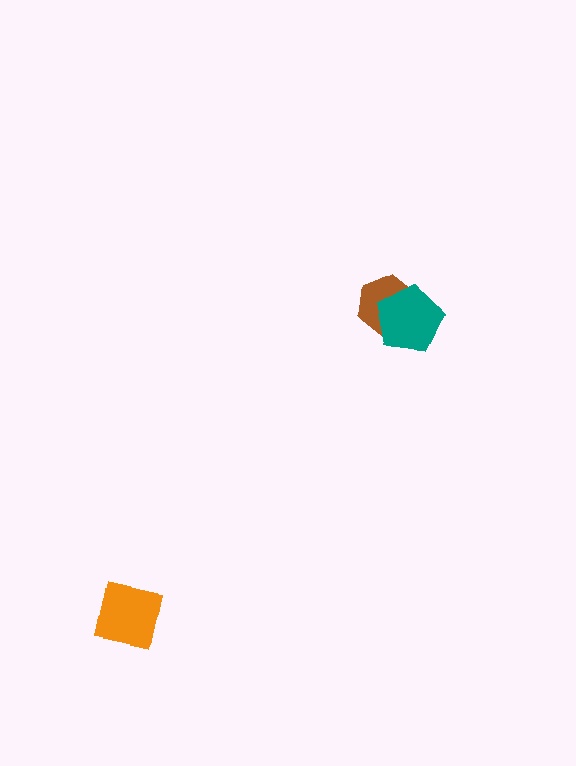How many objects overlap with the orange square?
0 objects overlap with the orange square.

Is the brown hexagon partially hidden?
Yes, it is partially covered by another shape.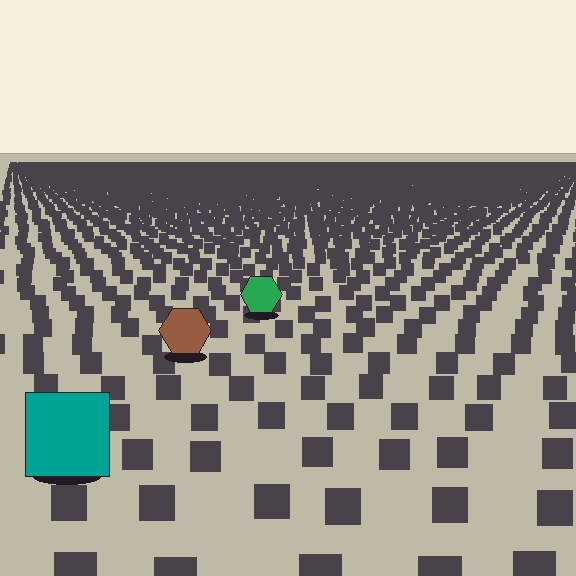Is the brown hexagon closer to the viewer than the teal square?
No. The teal square is closer — you can tell from the texture gradient: the ground texture is coarser near it.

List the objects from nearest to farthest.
From nearest to farthest: the teal square, the brown hexagon, the green hexagon.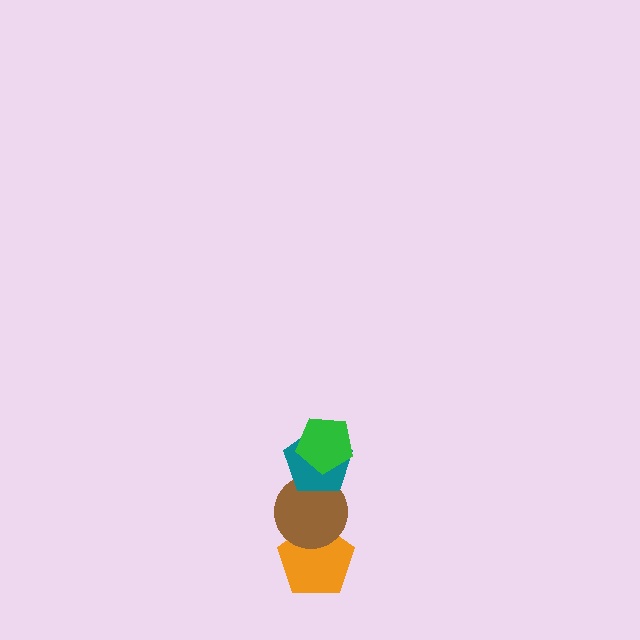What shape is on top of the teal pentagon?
The green pentagon is on top of the teal pentagon.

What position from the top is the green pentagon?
The green pentagon is 1st from the top.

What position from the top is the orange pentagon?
The orange pentagon is 4th from the top.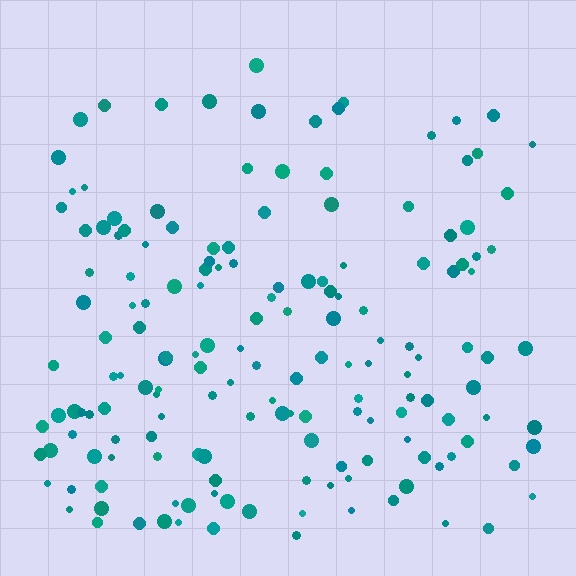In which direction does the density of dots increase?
From top to bottom, with the bottom side densest.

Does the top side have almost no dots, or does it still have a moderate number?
Still a moderate number, just noticeably fewer than the bottom.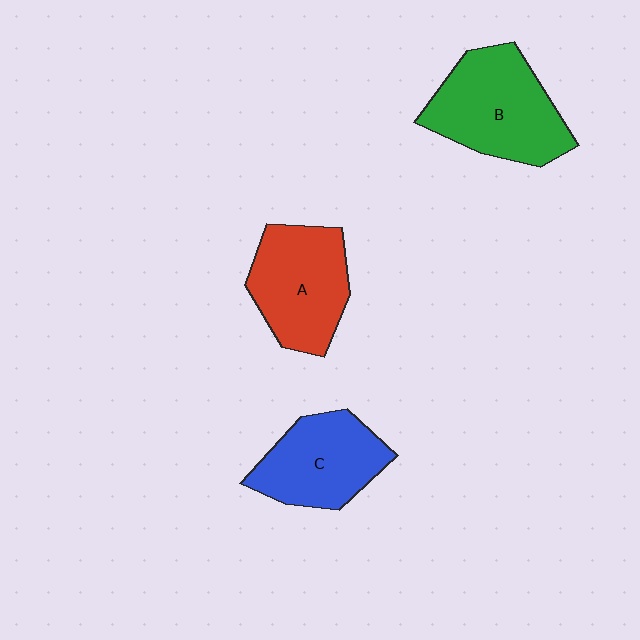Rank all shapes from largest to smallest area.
From largest to smallest: B (green), A (red), C (blue).